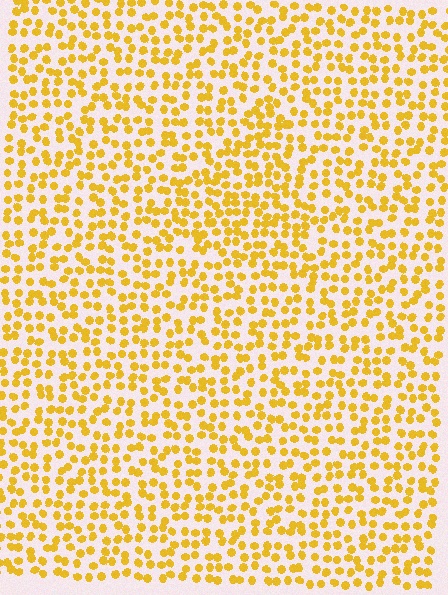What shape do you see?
I see a triangle.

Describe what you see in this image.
The image contains small yellow elements arranged at two different densities. A triangle-shaped region is visible where the elements are more densely packed than the surrounding area.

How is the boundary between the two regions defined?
The boundary is defined by a change in element density (approximately 1.4x ratio). All elements are the same color, size, and shape.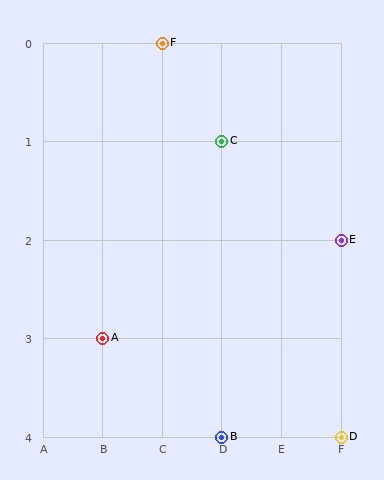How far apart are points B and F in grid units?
Points B and F are 1 column and 4 rows apart (about 4.1 grid units diagonally).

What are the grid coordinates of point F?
Point F is at grid coordinates (C, 0).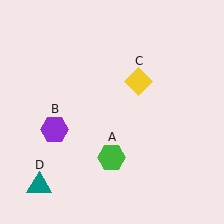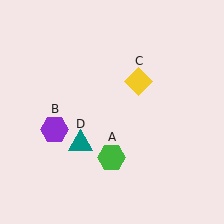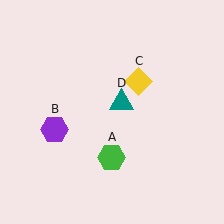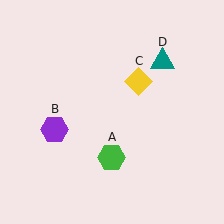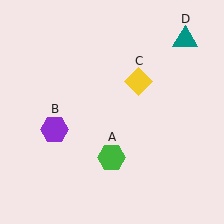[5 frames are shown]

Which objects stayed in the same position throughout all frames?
Green hexagon (object A) and purple hexagon (object B) and yellow diamond (object C) remained stationary.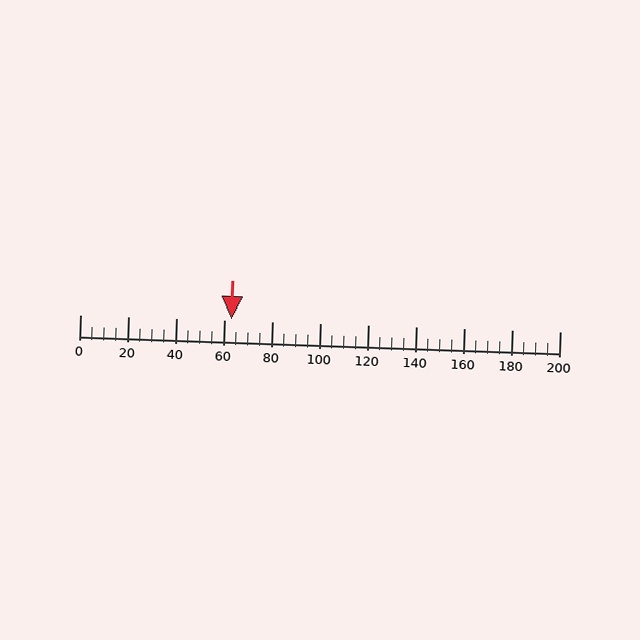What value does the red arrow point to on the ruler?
The red arrow points to approximately 63.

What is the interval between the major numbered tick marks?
The major tick marks are spaced 20 units apart.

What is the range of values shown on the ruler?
The ruler shows values from 0 to 200.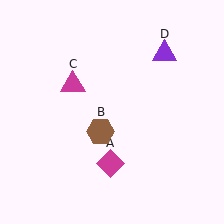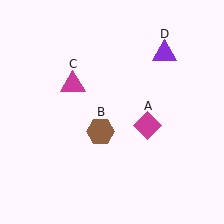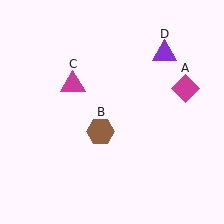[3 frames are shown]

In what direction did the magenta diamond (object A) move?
The magenta diamond (object A) moved up and to the right.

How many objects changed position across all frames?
1 object changed position: magenta diamond (object A).